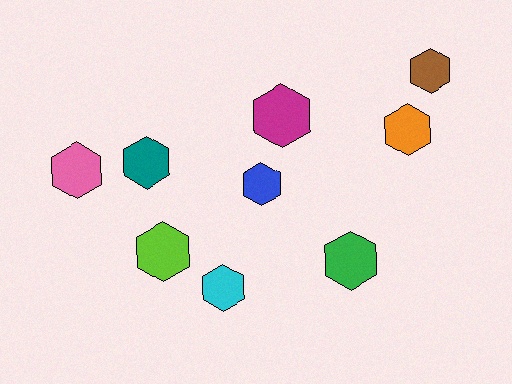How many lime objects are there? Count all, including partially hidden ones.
There is 1 lime object.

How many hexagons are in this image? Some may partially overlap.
There are 9 hexagons.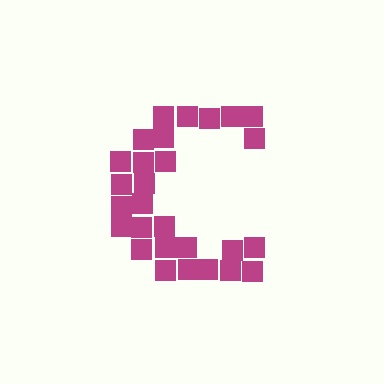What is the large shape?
The large shape is the letter C.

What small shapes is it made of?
It is made of small squares.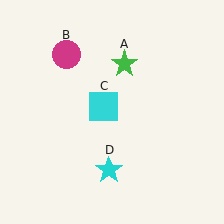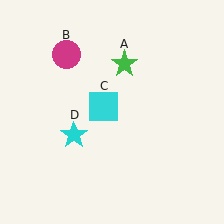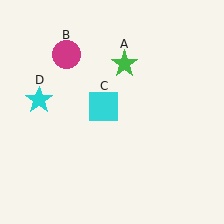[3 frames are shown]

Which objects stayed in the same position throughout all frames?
Green star (object A) and magenta circle (object B) and cyan square (object C) remained stationary.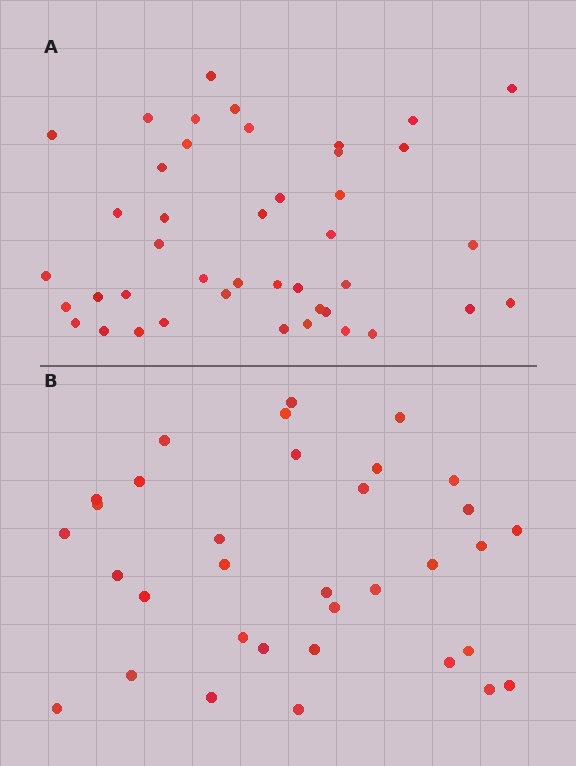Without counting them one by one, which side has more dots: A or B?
Region A (the top region) has more dots.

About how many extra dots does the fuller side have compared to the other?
Region A has roughly 8 or so more dots than region B.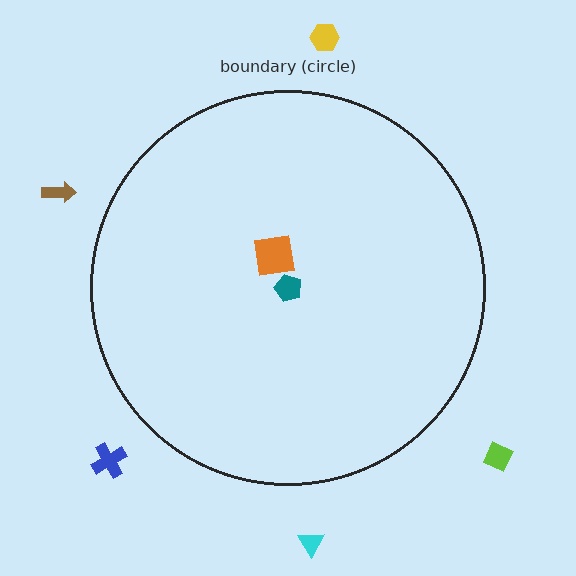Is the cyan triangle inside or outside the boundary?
Outside.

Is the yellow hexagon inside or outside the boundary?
Outside.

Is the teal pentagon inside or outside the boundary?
Inside.